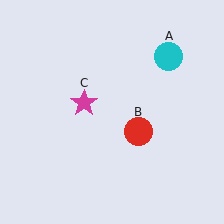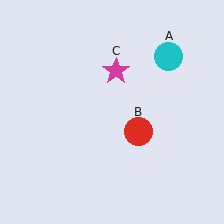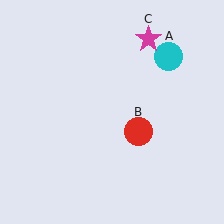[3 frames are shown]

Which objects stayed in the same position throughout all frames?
Cyan circle (object A) and red circle (object B) remained stationary.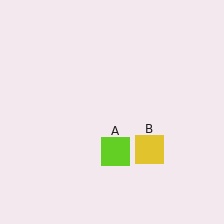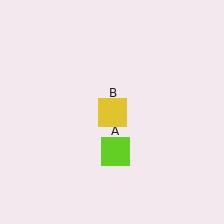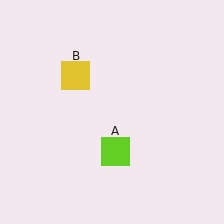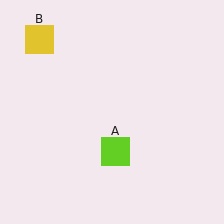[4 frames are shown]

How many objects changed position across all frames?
1 object changed position: yellow square (object B).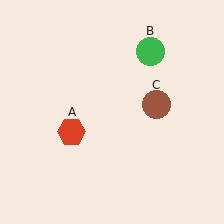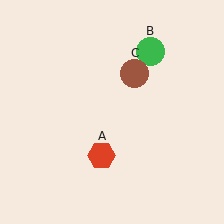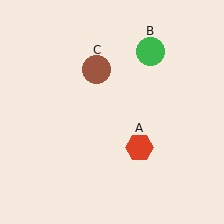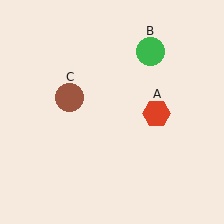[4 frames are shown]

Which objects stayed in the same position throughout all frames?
Green circle (object B) remained stationary.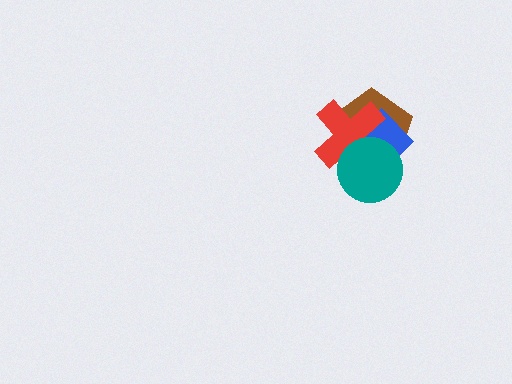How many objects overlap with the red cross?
3 objects overlap with the red cross.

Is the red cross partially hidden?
Yes, it is partially covered by another shape.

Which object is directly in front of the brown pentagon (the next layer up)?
The blue diamond is directly in front of the brown pentagon.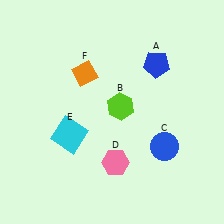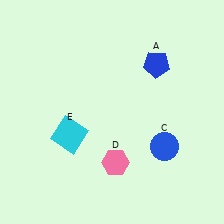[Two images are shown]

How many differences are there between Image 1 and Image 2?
There are 2 differences between the two images.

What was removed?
The lime hexagon (B), the orange diamond (F) were removed in Image 2.